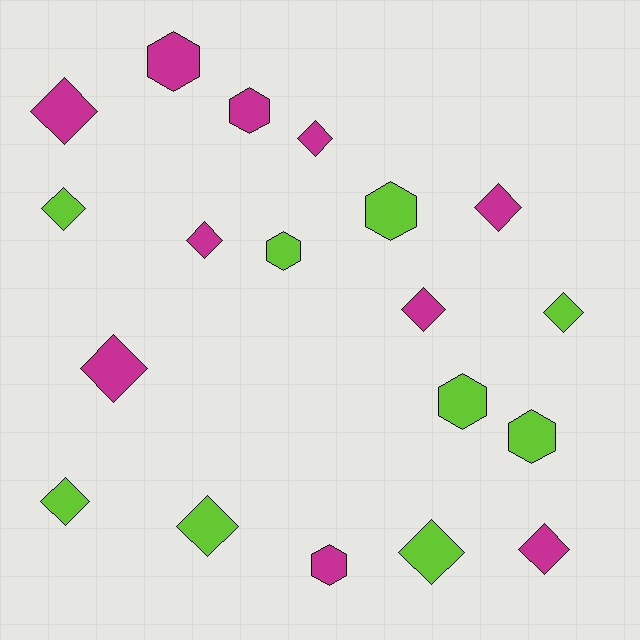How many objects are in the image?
There are 19 objects.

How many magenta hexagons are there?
There are 3 magenta hexagons.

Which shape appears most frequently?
Diamond, with 12 objects.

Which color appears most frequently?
Magenta, with 10 objects.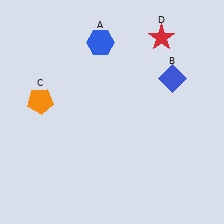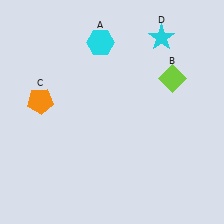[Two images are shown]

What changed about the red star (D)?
In Image 1, D is red. In Image 2, it changed to cyan.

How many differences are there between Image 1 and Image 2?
There are 3 differences between the two images.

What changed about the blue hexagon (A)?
In Image 1, A is blue. In Image 2, it changed to cyan.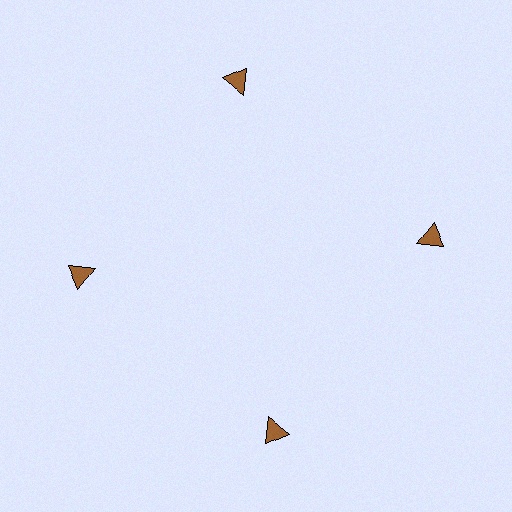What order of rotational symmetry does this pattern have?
This pattern has 4-fold rotational symmetry.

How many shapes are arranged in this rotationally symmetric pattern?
There are 4 shapes, arranged in 4 groups of 1.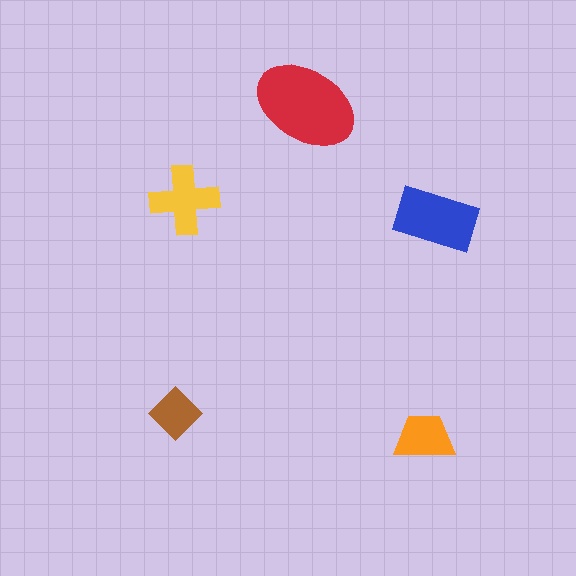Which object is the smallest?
The brown diamond.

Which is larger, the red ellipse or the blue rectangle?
The red ellipse.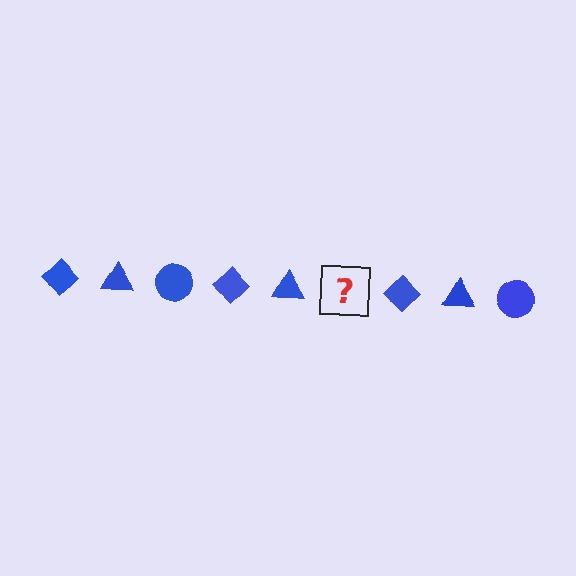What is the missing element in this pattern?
The missing element is a blue circle.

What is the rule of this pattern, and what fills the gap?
The rule is that the pattern cycles through diamond, triangle, circle shapes in blue. The gap should be filled with a blue circle.